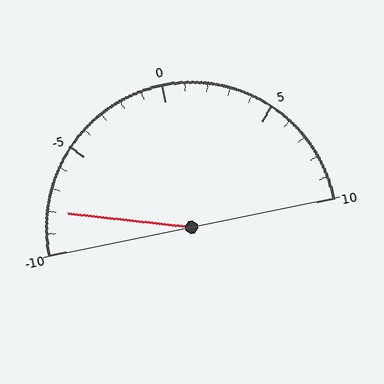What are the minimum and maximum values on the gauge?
The gauge ranges from -10 to 10.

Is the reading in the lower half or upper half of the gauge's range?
The reading is in the lower half of the range (-10 to 10).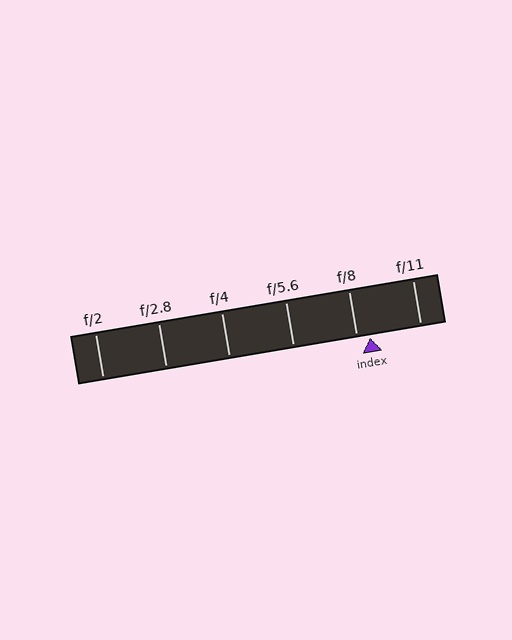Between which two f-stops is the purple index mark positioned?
The index mark is between f/8 and f/11.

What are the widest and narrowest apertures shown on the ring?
The widest aperture shown is f/2 and the narrowest is f/11.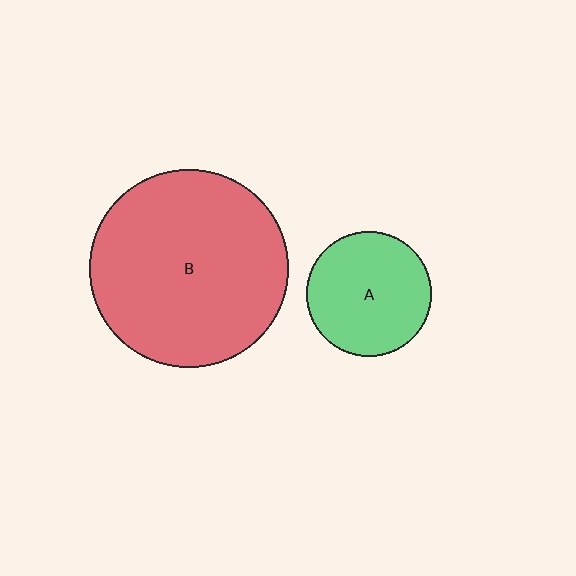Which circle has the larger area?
Circle B (red).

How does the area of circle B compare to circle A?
Approximately 2.5 times.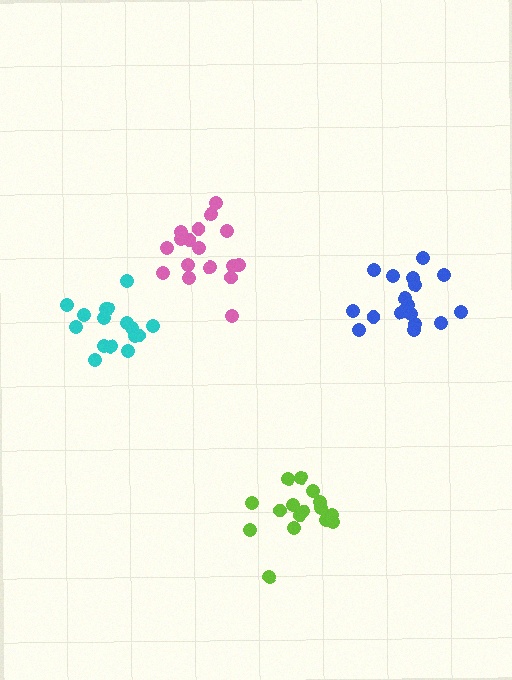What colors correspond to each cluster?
The clusters are colored: blue, pink, lime, cyan.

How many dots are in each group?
Group 1: 17 dots, Group 2: 17 dots, Group 3: 16 dots, Group 4: 16 dots (66 total).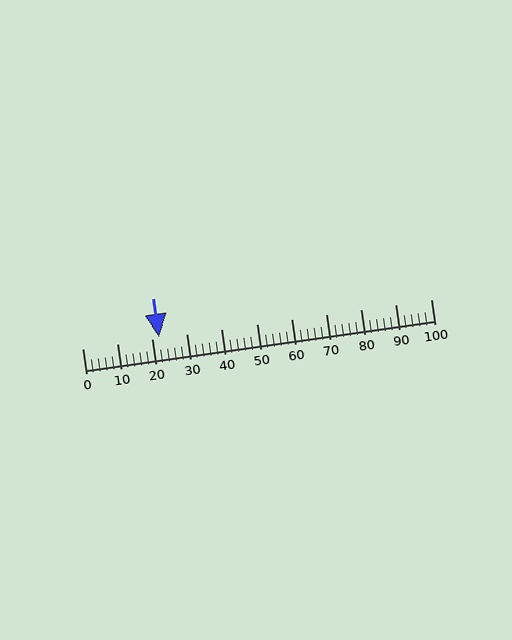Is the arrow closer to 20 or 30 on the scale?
The arrow is closer to 20.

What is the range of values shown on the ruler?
The ruler shows values from 0 to 100.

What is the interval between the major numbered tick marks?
The major tick marks are spaced 10 units apart.